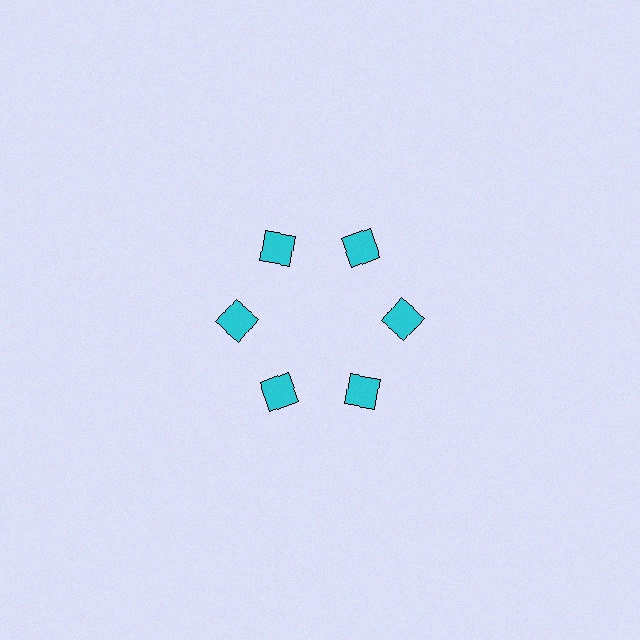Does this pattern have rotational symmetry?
Yes, this pattern has 6-fold rotational symmetry. It looks the same after rotating 60 degrees around the center.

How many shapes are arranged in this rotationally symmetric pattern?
There are 6 shapes, arranged in 6 groups of 1.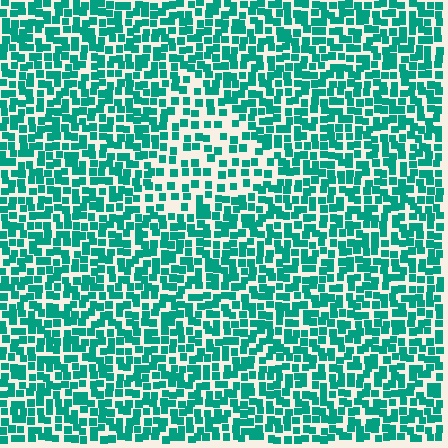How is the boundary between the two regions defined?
The boundary is defined by a change in element density (approximately 1.8x ratio). All elements are the same color, size, and shape.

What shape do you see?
I see a triangle.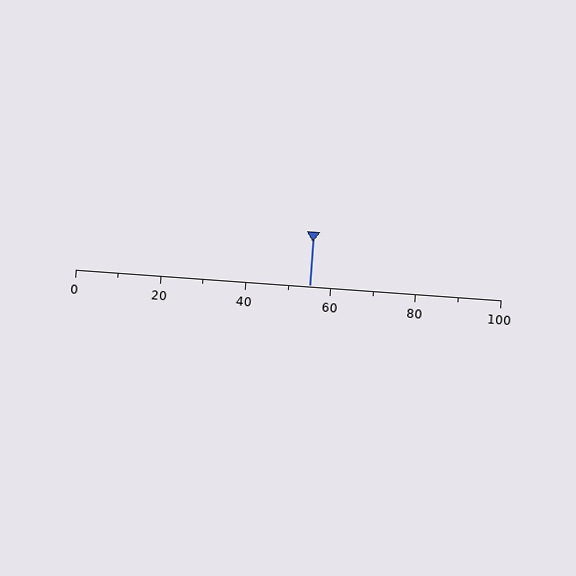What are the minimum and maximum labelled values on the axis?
The axis runs from 0 to 100.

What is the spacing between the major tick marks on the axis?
The major ticks are spaced 20 apart.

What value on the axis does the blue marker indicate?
The marker indicates approximately 55.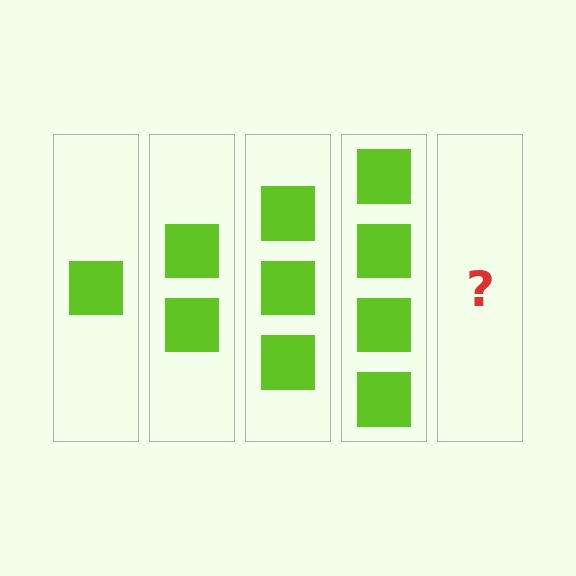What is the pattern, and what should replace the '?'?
The pattern is that each step adds one more square. The '?' should be 5 squares.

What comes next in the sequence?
The next element should be 5 squares.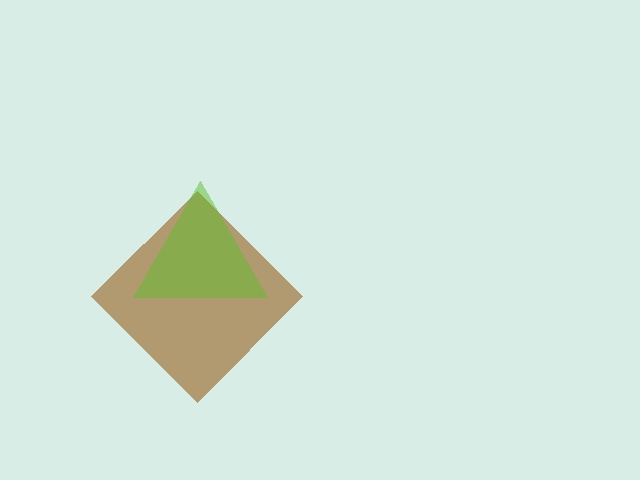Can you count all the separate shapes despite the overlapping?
Yes, there are 2 separate shapes.